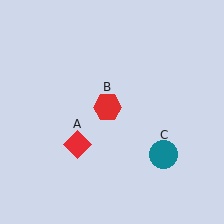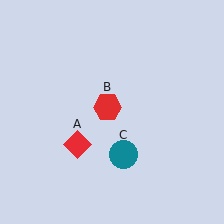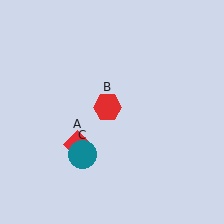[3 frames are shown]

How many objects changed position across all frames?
1 object changed position: teal circle (object C).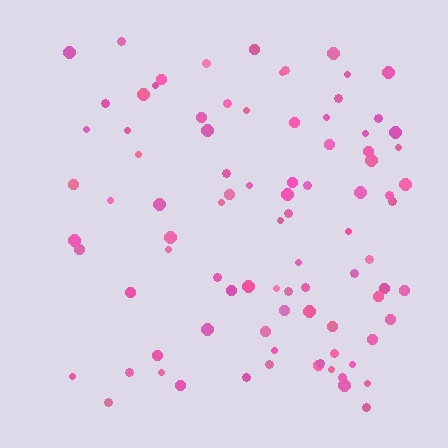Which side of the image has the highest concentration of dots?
The right.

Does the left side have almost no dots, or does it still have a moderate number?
Still a moderate number, just noticeably fewer than the right.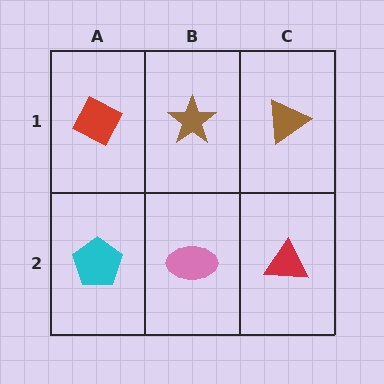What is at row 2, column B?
A pink ellipse.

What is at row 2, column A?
A cyan pentagon.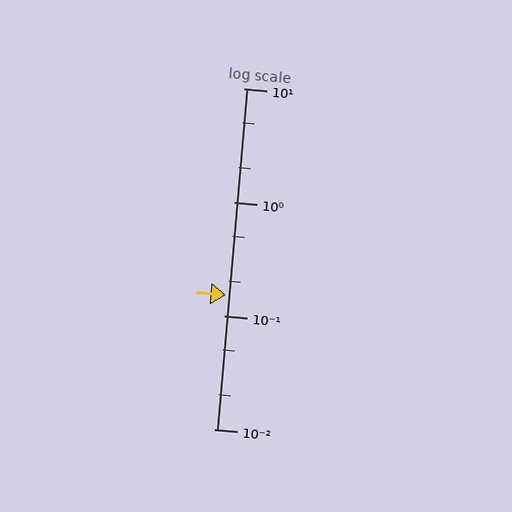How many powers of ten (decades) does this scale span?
The scale spans 3 decades, from 0.01 to 10.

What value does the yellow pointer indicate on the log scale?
The pointer indicates approximately 0.15.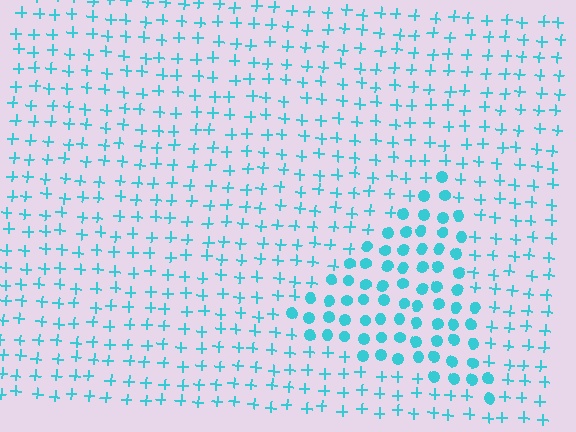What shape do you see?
I see a triangle.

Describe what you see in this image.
The image is filled with small cyan elements arranged in a uniform grid. A triangle-shaped region contains circles, while the surrounding area contains plus signs. The boundary is defined purely by the change in element shape.